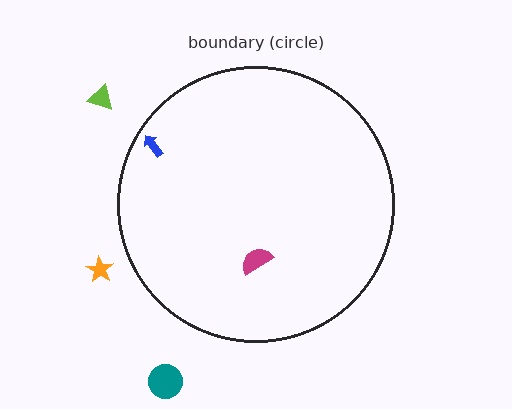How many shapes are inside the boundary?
2 inside, 3 outside.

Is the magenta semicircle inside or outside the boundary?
Inside.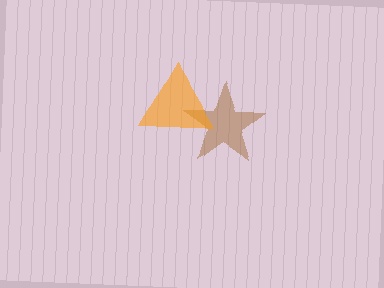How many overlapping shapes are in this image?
There are 2 overlapping shapes in the image.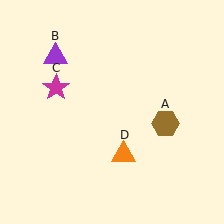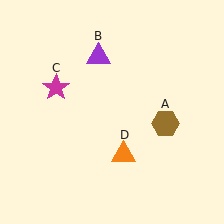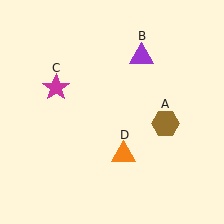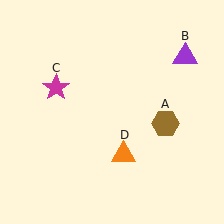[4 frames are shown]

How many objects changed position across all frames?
1 object changed position: purple triangle (object B).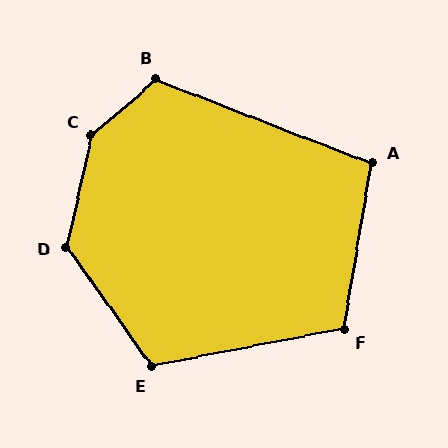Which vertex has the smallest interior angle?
A, at approximately 102 degrees.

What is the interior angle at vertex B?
Approximately 118 degrees (obtuse).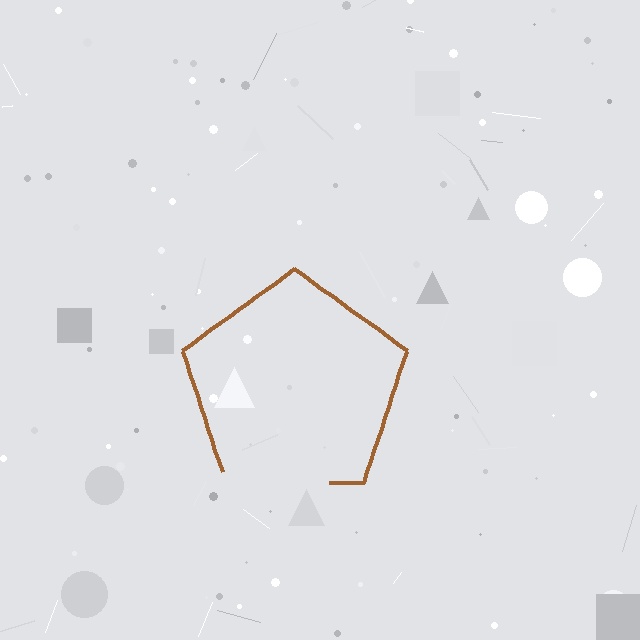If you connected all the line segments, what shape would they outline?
They would outline a pentagon.